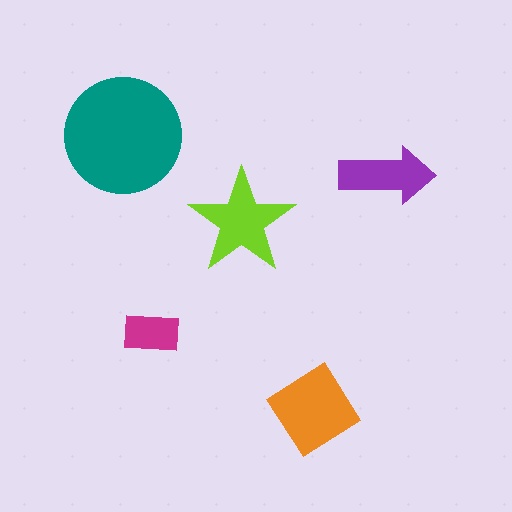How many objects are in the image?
There are 5 objects in the image.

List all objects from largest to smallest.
The teal circle, the orange diamond, the lime star, the purple arrow, the magenta rectangle.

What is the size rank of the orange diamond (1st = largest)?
2nd.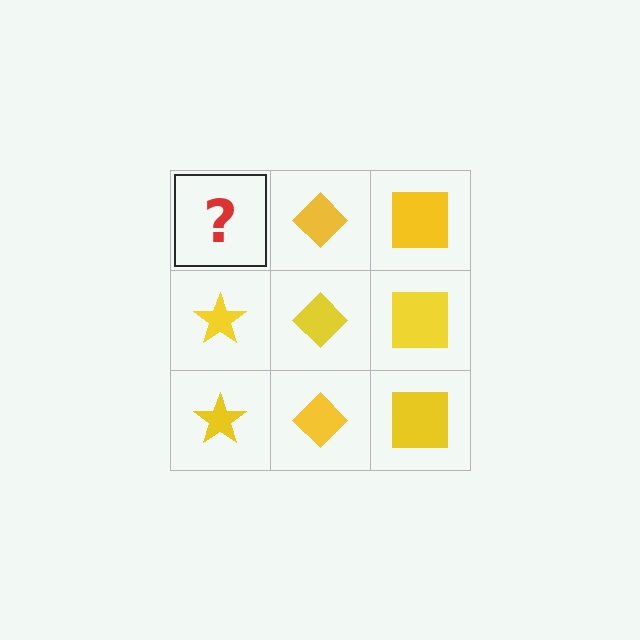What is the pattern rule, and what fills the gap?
The rule is that each column has a consistent shape. The gap should be filled with a yellow star.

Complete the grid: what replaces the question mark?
The question mark should be replaced with a yellow star.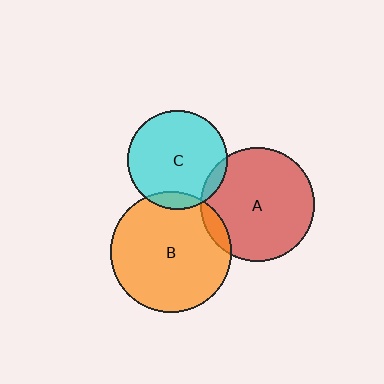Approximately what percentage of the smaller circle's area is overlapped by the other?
Approximately 10%.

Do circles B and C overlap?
Yes.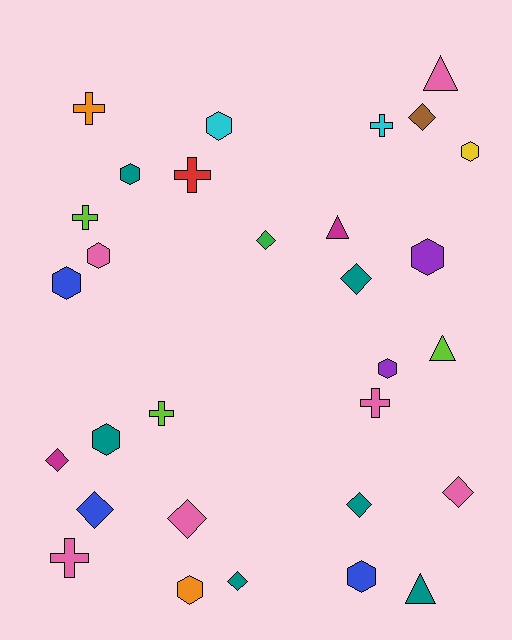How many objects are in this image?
There are 30 objects.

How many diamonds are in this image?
There are 9 diamonds.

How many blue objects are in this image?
There are 3 blue objects.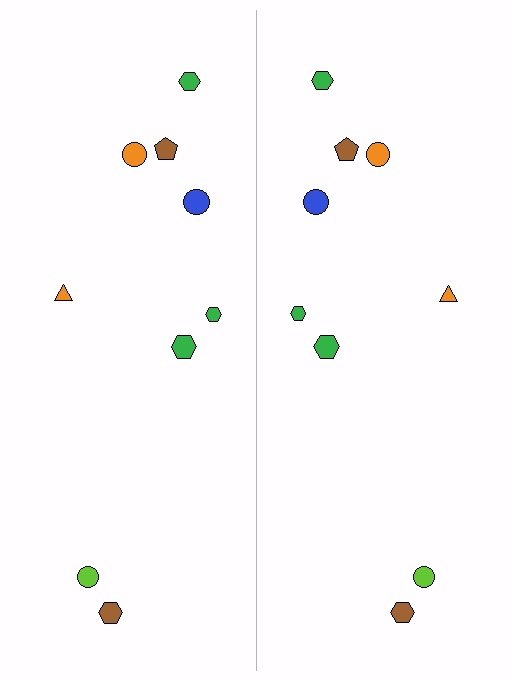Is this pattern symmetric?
Yes, this pattern has bilateral (reflection) symmetry.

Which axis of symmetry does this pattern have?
The pattern has a vertical axis of symmetry running through the center of the image.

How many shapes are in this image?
There are 18 shapes in this image.